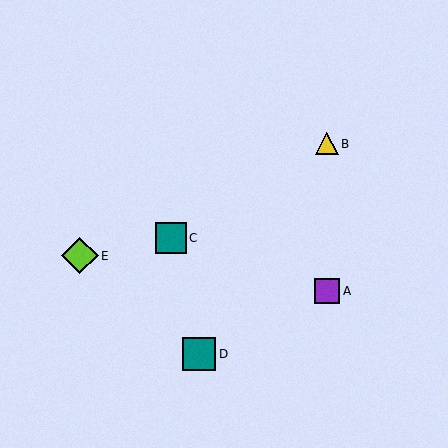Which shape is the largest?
The lime diamond (labeled E) is the largest.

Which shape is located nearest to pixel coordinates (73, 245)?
The lime diamond (labeled E) at (80, 256) is nearest to that location.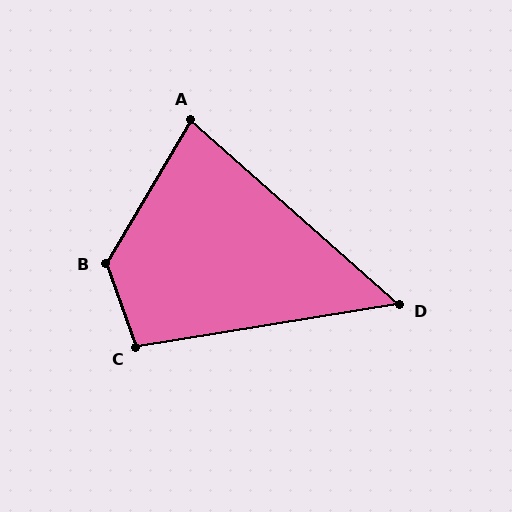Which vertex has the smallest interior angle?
D, at approximately 51 degrees.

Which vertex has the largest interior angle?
B, at approximately 129 degrees.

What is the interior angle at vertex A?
Approximately 79 degrees (acute).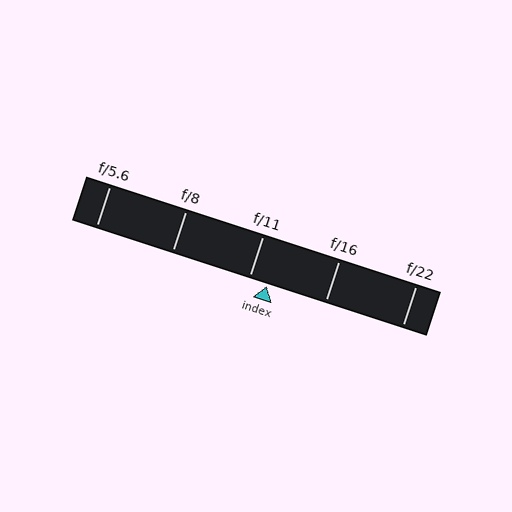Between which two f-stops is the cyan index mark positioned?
The index mark is between f/11 and f/16.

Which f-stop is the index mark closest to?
The index mark is closest to f/11.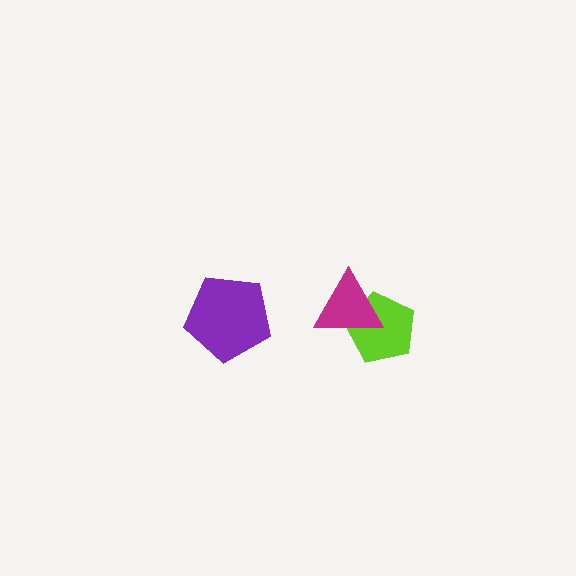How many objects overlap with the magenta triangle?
1 object overlaps with the magenta triangle.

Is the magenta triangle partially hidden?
No, no other shape covers it.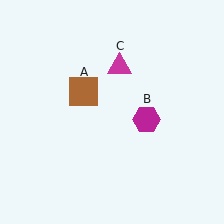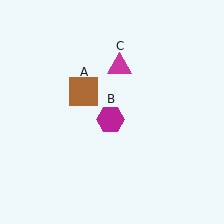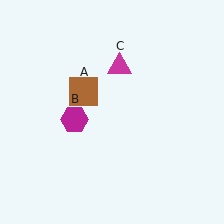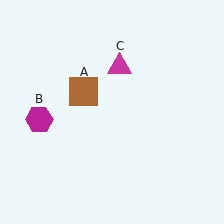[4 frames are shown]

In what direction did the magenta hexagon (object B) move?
The magenta hexagon (object B) moved left.